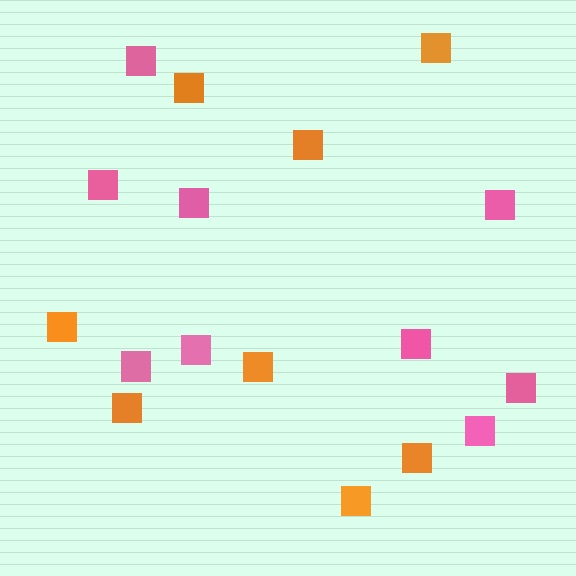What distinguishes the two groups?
There are 2 groups: one group of orange squares (8) and one group of pink squares (9).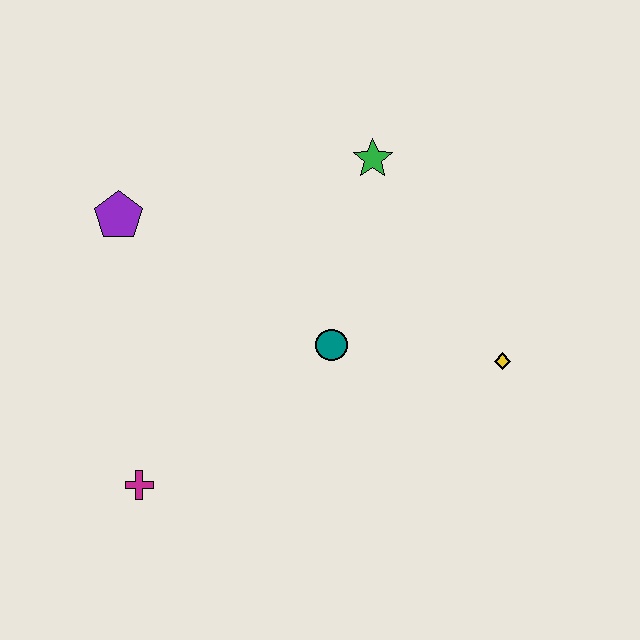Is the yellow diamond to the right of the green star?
Yes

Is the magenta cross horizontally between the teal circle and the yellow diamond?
No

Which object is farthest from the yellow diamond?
The purple pentagon is farthest from the yellow diamond.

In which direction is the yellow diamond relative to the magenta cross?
The yellow diamond is to the right of the magenta cross.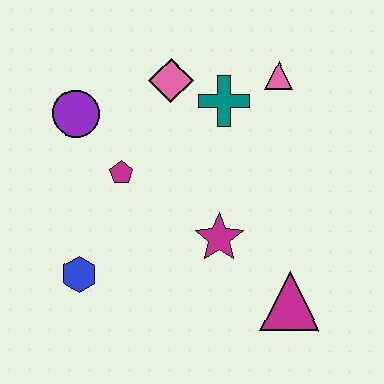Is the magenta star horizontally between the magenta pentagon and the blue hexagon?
No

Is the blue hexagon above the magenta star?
No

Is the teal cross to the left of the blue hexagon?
No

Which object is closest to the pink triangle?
The teal cross is closest to the pink triangle.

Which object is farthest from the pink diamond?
The magenta triangle is farthest from the pink diamond.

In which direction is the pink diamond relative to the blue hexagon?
The pink diamond is above the blue hexagon.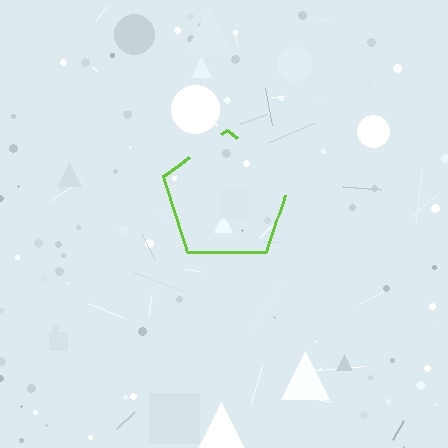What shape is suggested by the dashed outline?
The dashed outline suggests a pentagon.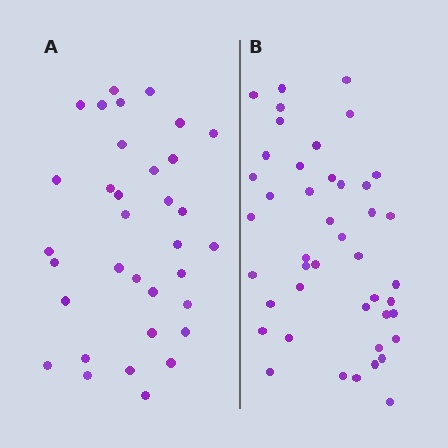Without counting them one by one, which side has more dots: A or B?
Region B (the right region) has more dots.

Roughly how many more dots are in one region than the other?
Region B has roughly 10 or so more dots than region A.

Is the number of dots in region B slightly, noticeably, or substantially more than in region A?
Region B has noticeably more, but not dramatically so. The ratio is roughly 1.3 to 1.